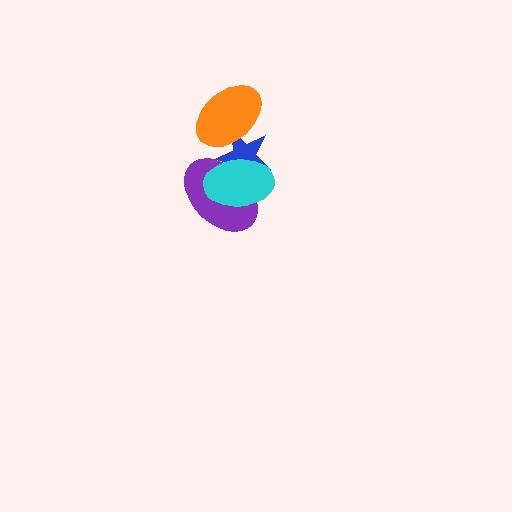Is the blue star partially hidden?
Yes, it is partially covered by another shape.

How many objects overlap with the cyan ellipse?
2 objects overlap with the cyan ellipse.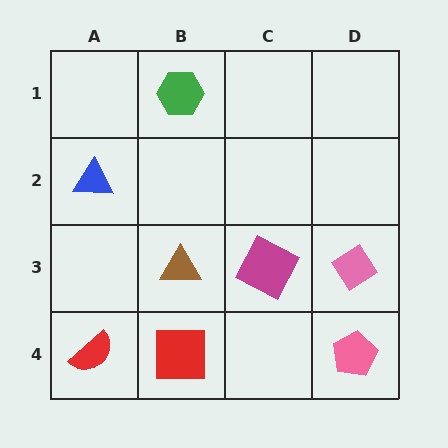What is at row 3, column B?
A brown triangle.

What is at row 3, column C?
A magenta square.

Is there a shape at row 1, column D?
No, that cell is empty.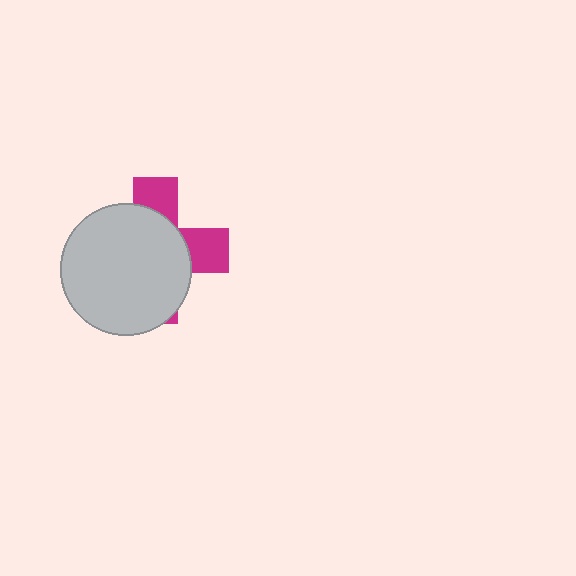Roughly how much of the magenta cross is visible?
A small part of it is visible (roughly 32%).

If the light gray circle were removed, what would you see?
You would see the complete magenta cross.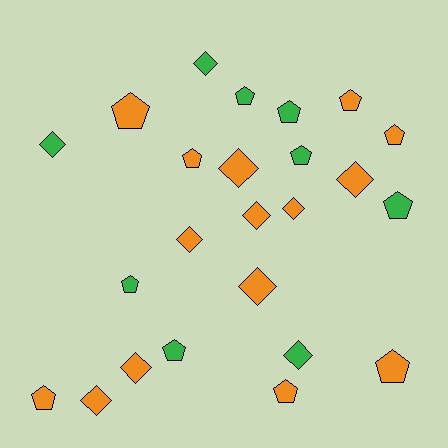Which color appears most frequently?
Orange, with 15 objects.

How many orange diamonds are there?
There are 8 orange diamonds.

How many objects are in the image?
There are 24 objects.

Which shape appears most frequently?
Pentagon, with 13 objects.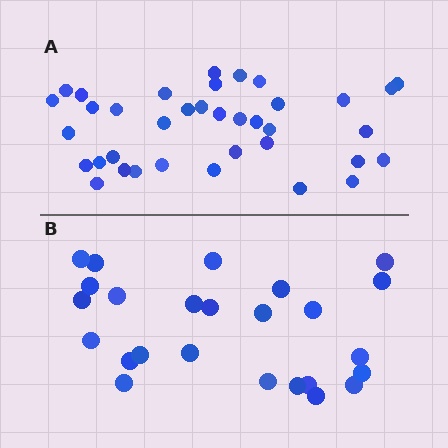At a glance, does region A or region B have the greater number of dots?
Region A (the top region) has more dots.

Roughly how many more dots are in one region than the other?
Region A has roughly 12 or so more dots than region B.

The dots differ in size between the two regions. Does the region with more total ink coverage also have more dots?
No. Region B has more total ink coverage because its dots are larger, but region A actually contains more individual dots. Total area can be misleading — the number of items is what matters here.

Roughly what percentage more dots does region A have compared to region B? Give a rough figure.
About 50% more.